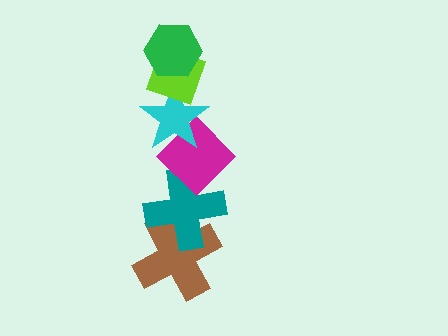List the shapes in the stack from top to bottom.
From top to bottom: the green hexagon, the lime diamond, the cyan star, the magenta diamond, the teal cross, the brown cross.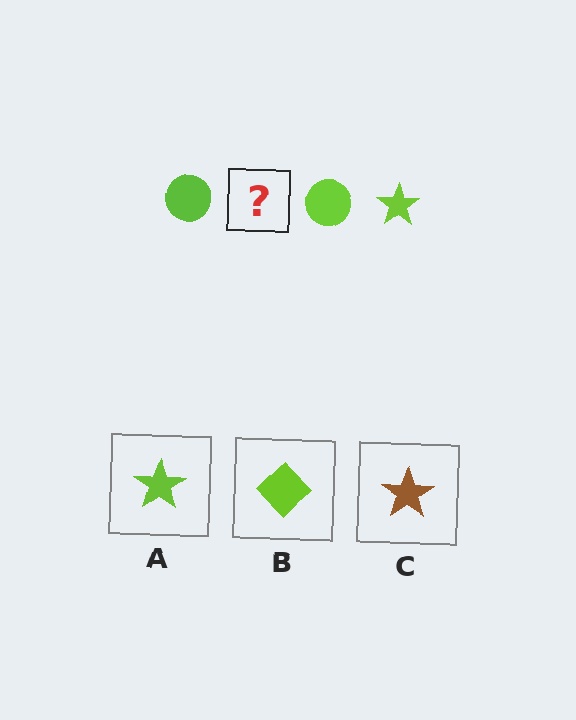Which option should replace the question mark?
Option A.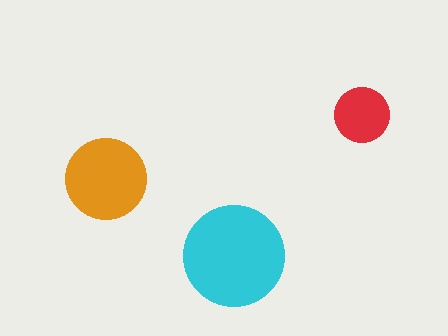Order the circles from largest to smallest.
the cyan one, the orange one, the red one.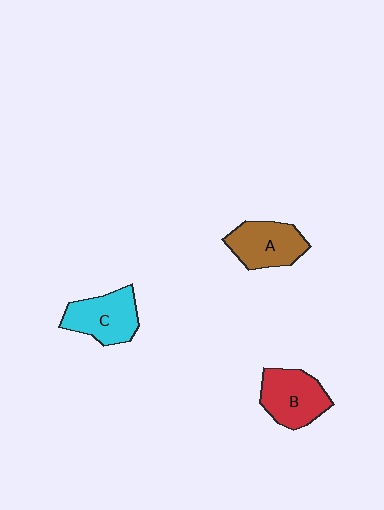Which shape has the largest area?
Shape B (red).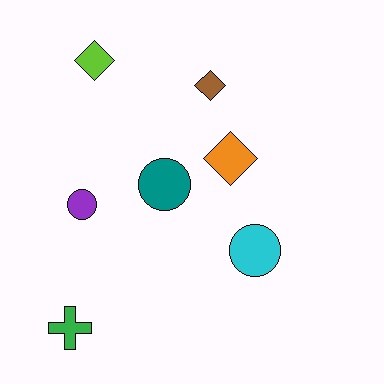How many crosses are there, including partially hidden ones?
There is 1 cross.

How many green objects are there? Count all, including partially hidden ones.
There is 1 green object.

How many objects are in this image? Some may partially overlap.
There are 7 objects.